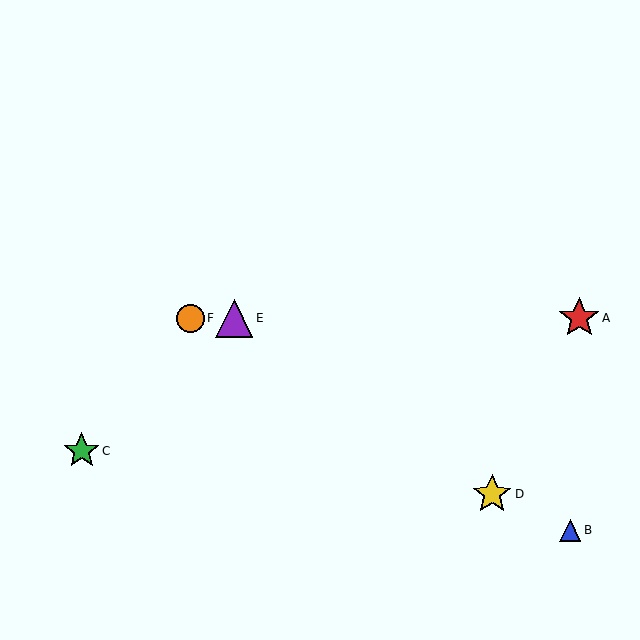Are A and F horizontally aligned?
Yes, both are at y≈318.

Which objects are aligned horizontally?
Objects A, E, F are aligned horizontally.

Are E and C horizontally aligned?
No, E is at y≈318 and C is at y≈451.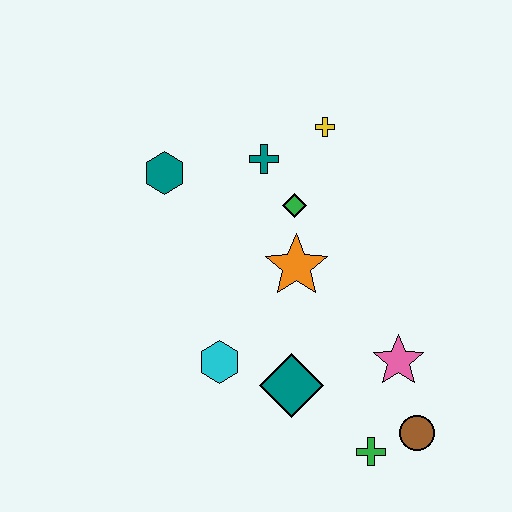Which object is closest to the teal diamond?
The cyan hexagon is closest to the teal diamond.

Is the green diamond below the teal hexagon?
Yes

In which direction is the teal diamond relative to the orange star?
The teal diamond is below the orange star.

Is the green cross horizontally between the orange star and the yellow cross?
No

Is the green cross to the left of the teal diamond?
No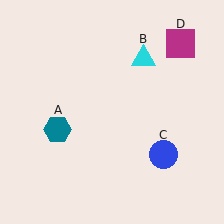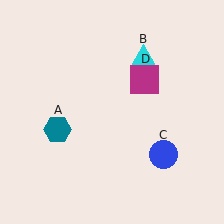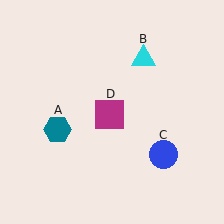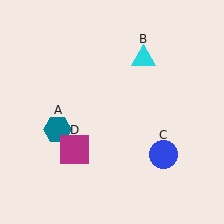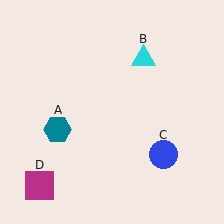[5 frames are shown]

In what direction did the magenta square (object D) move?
The magenta square (object D) moved down and to the left.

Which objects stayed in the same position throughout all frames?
Teal hexagon (object A) and cyan triangle (object B) and blue circle (object C) remained stationary.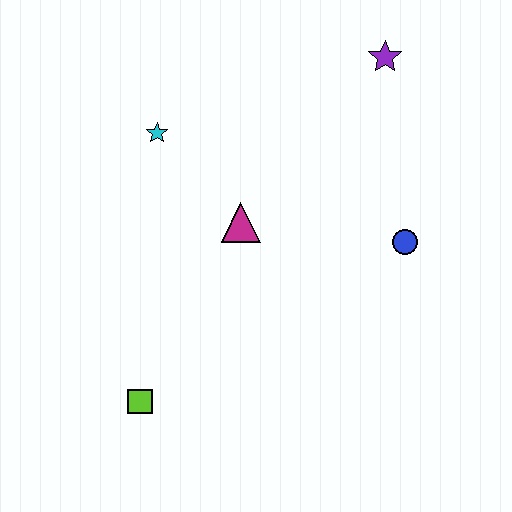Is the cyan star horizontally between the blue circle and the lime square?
Yes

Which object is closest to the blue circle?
The magenta triangle is closest to the blue circle.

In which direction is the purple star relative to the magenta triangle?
The purple star is above the magenta triangle.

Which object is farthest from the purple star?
The lime square is farthest from the purple star.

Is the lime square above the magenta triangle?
No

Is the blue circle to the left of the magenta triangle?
No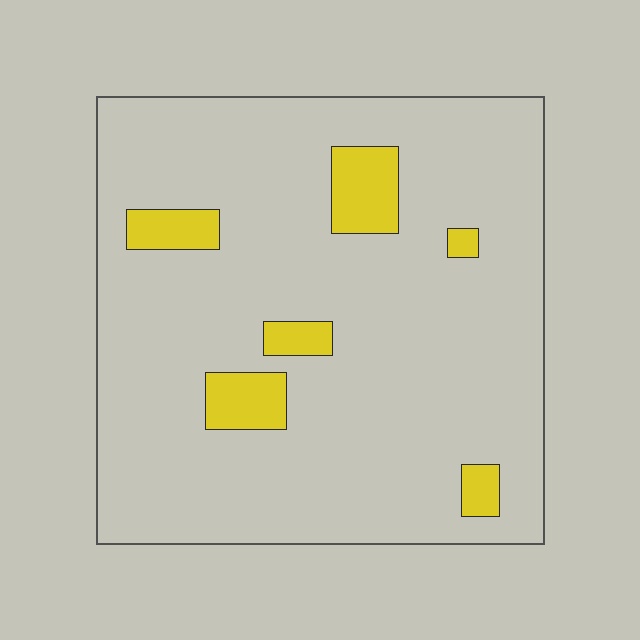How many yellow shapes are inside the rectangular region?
6.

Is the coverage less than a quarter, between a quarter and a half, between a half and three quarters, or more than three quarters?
Less than a quarter.